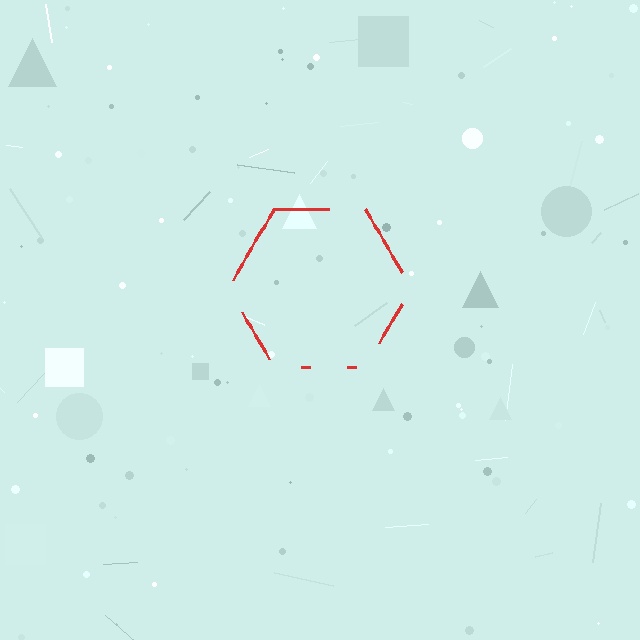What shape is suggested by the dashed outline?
The dashed outline suggests a hexagon.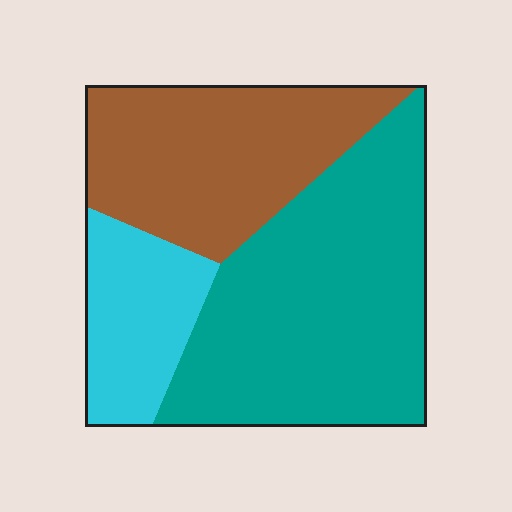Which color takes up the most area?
Teal, at roughly 50%.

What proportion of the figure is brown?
Brown covers about 35% of the figure.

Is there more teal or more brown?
Teal.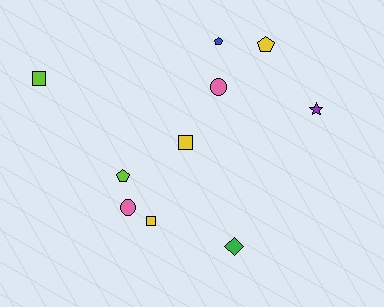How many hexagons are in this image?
There are no hexagons.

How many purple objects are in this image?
There is 1 purple object.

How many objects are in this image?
There are 10 objects.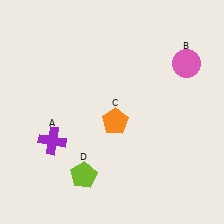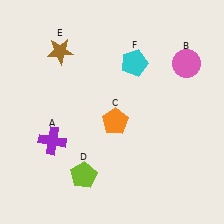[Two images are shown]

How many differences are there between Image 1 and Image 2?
There are 2 differences between the two images.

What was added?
A brown star (E), a cyan pentagon (F) were added in Image 2.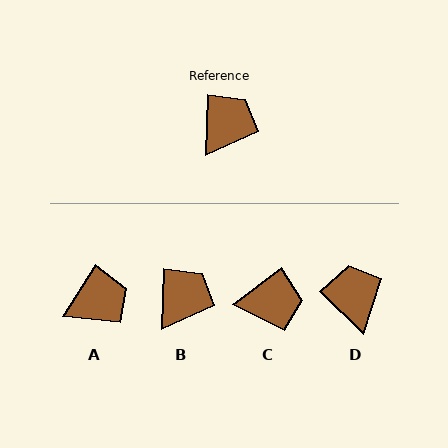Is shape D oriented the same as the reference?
No, it is off by about 48 degrees.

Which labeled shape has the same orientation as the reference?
B.